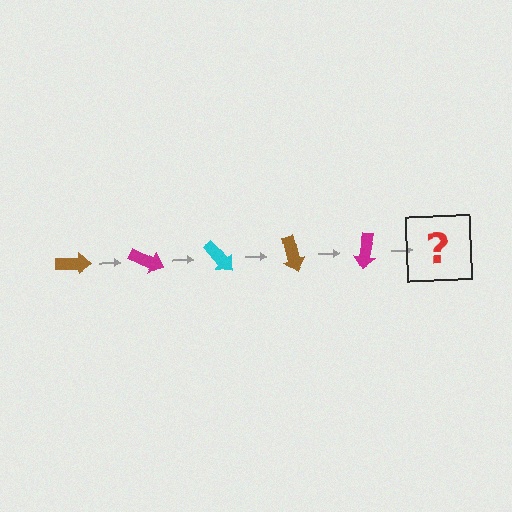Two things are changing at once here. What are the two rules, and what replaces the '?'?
The two rules are that it rotates 25 degrees each step and the color cycles through brown, magenta, and cyan. The '?' should be a cyan arrow, rotated 125 degrees from the start.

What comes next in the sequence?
The next element should be a cyan arrow, rotated 125 degrees from the start.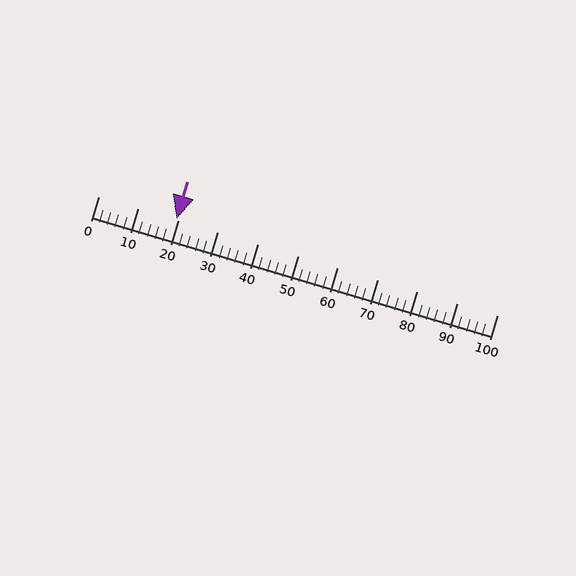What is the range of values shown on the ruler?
The ruler shows values from 0 to 100.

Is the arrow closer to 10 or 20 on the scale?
The arrow is closer to 20.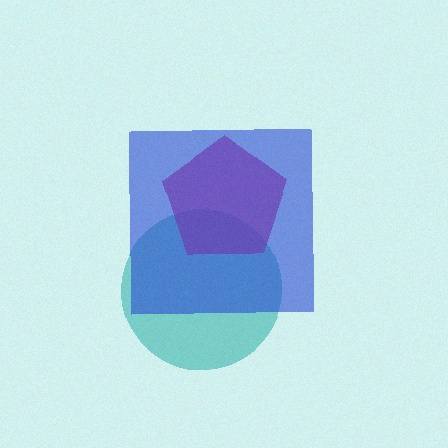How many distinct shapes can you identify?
There are 3 distinct shapes: a teal circle, a magenta pentagon, a blue square.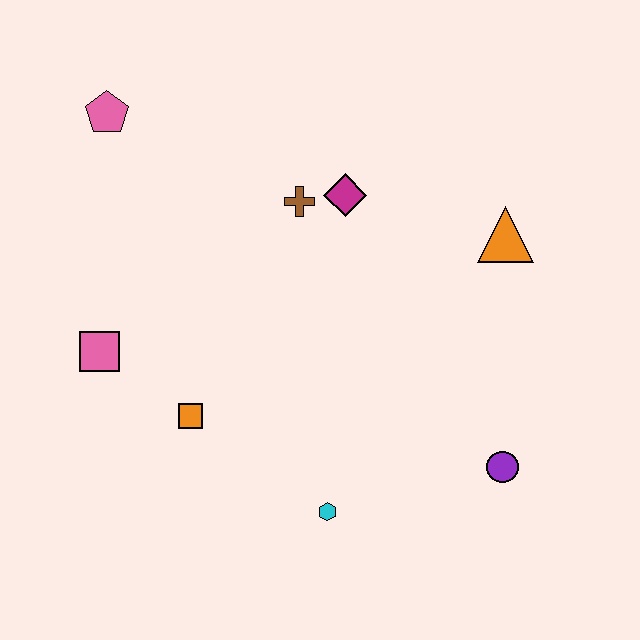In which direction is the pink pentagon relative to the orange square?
The pink pentagon is above the orange square.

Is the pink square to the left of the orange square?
Yes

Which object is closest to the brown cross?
The magenta diamond is closest to the brown cross.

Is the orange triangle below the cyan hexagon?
No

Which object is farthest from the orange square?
The orange triangle is farthest from the orange square.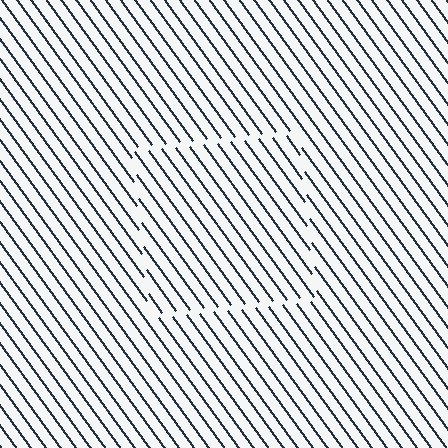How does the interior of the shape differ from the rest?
The interior of the shape contains the same grating, shifted by half a period — the contour is defined by the phase discontinuity where line-ends from the inner and outer gratings abut.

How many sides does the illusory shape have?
4 sides — the line-ends trace a square.